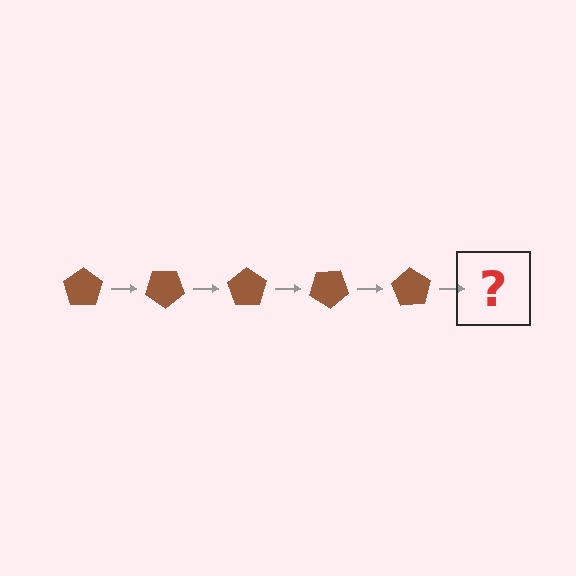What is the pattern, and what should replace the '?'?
The pattern is that the pentagon rotates 35 degrees each step. The '?' should be a brown pentagon rotated 175 degrees.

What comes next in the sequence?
The next element should be a brown pentagon rotated 175 degrees.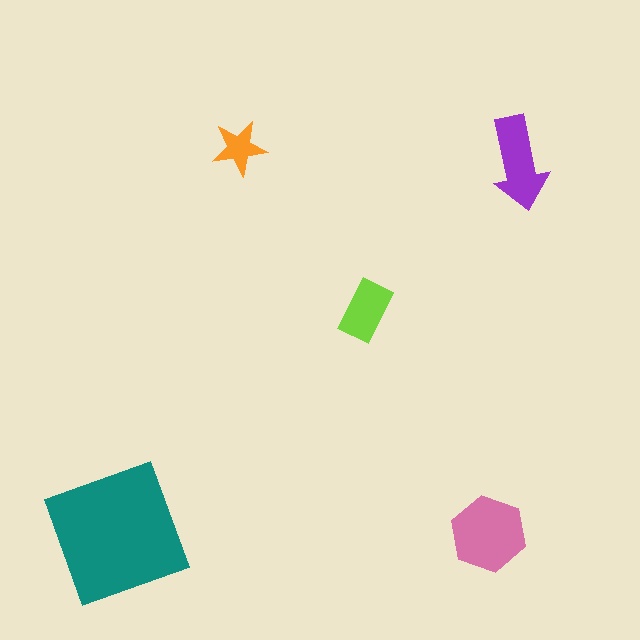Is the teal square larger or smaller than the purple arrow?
Larger.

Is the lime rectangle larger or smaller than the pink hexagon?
Smaller.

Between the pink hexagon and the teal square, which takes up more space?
The teal square.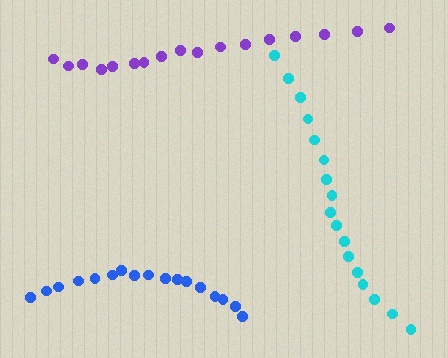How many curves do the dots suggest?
There are 3 distinct paths.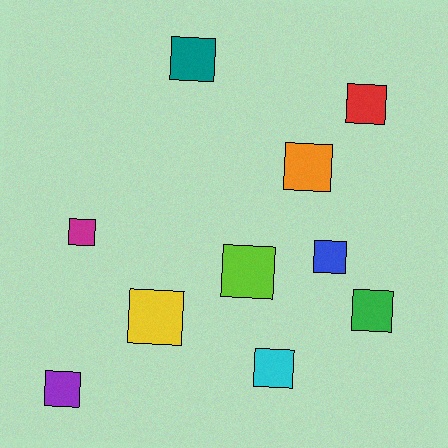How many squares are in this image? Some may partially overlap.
There are 10 squares.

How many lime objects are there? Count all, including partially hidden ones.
There is 1 lime object.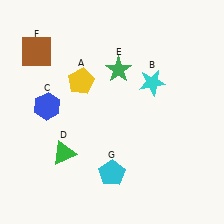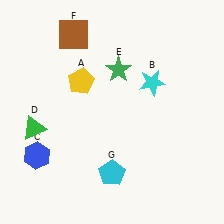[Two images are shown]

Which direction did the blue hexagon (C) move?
The blue hexagon (C) moved down.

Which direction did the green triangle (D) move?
The green triangle (D) moved left.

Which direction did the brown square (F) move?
The brown square (F) moved right.